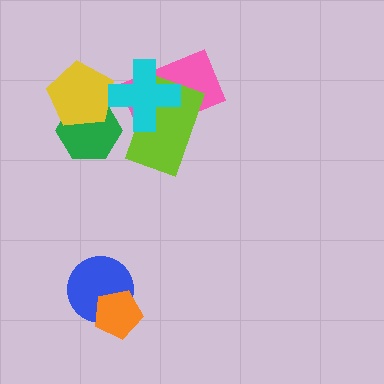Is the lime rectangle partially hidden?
Yes, it is partially covered by another shape.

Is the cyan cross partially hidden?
No, no other shape covers it.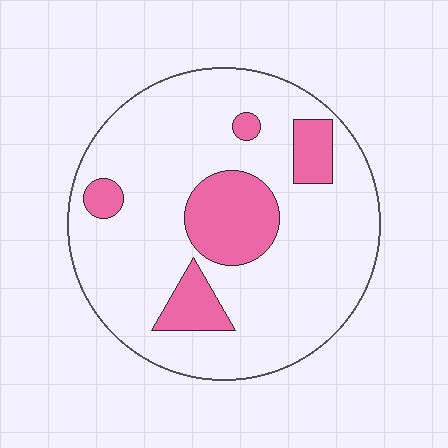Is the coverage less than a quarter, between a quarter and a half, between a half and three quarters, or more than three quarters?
Less than a quarter.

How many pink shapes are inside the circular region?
5.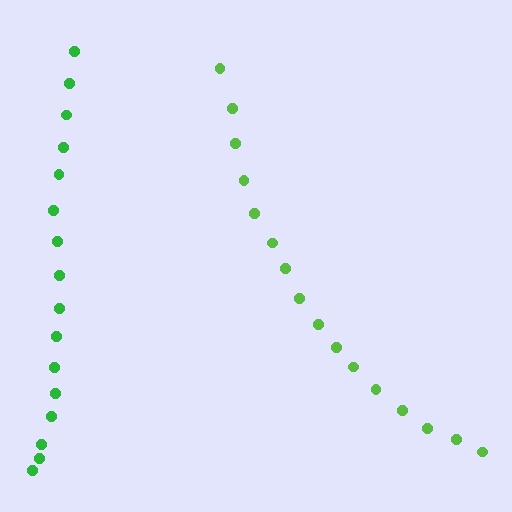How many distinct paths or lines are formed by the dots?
There are 2 distinct paths.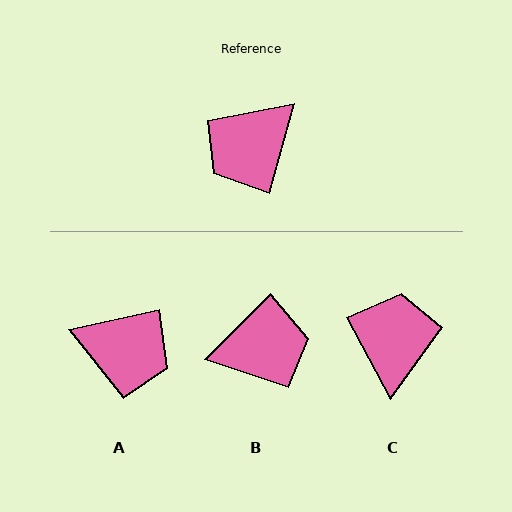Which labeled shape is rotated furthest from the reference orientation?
B, about 151 degrees away.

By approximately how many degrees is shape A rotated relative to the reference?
Approximately 118 degrees counter-clockwise.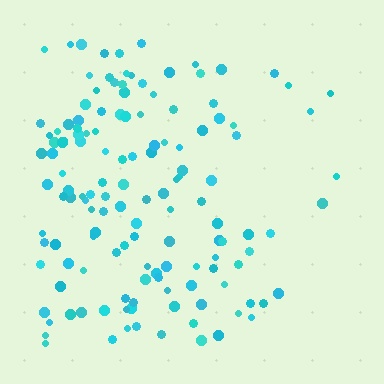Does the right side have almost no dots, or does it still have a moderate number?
Still a moderate number, just noticeably fewer than the left.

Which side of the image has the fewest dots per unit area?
The right.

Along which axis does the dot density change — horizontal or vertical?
Horizontal.